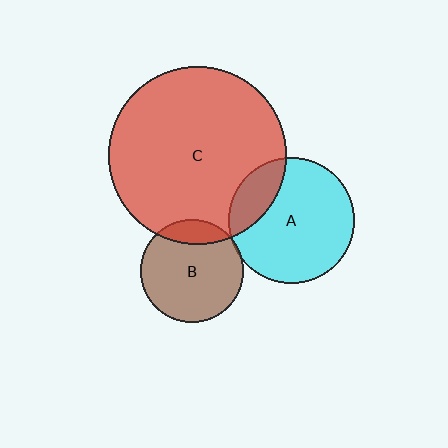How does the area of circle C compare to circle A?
Approximately 2.0 times.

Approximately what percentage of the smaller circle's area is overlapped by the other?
Approximately 15%.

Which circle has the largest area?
Circle C (red).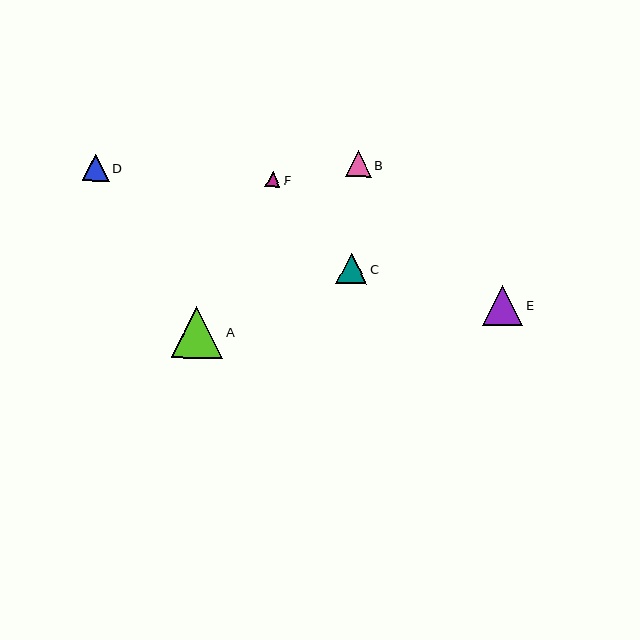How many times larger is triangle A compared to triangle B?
Triangle A is approximately 2.0 times the size of triangle B.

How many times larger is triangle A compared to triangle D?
Triangle A is approximately 1.9 times the size of triangle D.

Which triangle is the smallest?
Triangle F is the smallest with a size of approximately 15 pixels.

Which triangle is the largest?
Triangle A is the largest with a size of approximately 52 pixels.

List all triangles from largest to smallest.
From largest to smallest: A, E, C, D, B, F.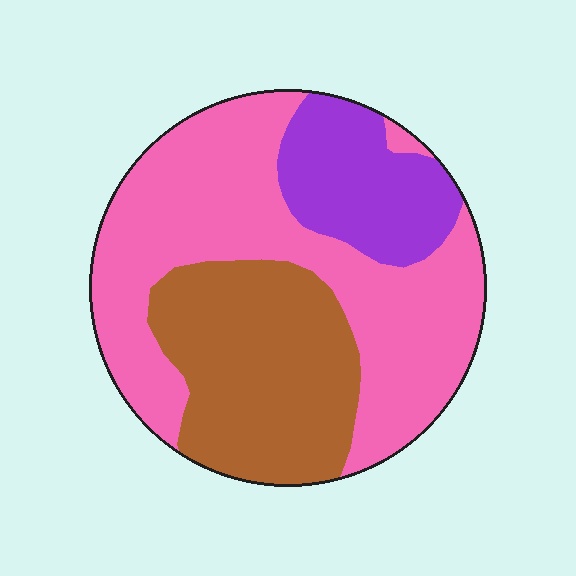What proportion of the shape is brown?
Brown covers about 30% of the shape.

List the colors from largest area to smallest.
From largest to smallest: pink, brown, purple.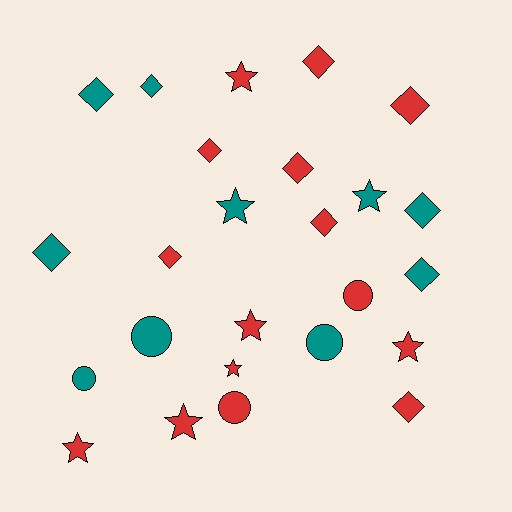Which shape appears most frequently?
Diamond, with 12 objects.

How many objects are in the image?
There are 25 objects.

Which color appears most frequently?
Red, with 15 objects.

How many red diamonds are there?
There are 7 red diamonds.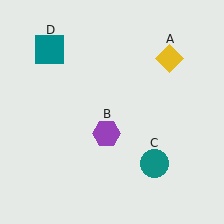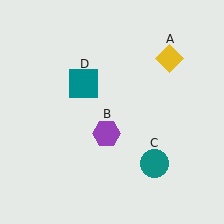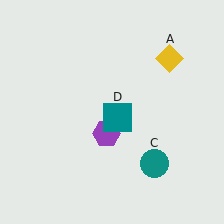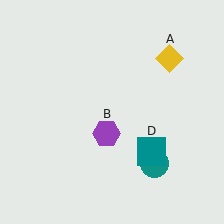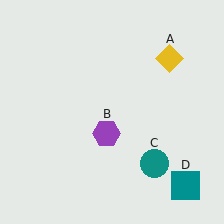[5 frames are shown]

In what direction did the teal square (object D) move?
The teal square (object D) moved down and to the right.